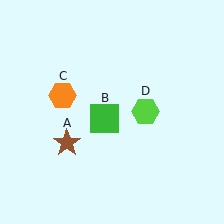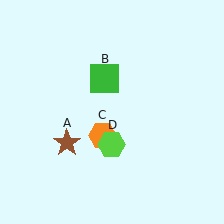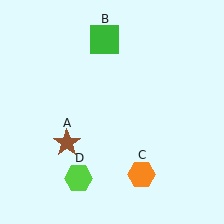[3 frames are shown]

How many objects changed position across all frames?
3 objects changed position: green square (object B), orange hexagon (object C), lime hexagon (object D).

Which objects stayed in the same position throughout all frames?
Brown star (object A) remained stationary.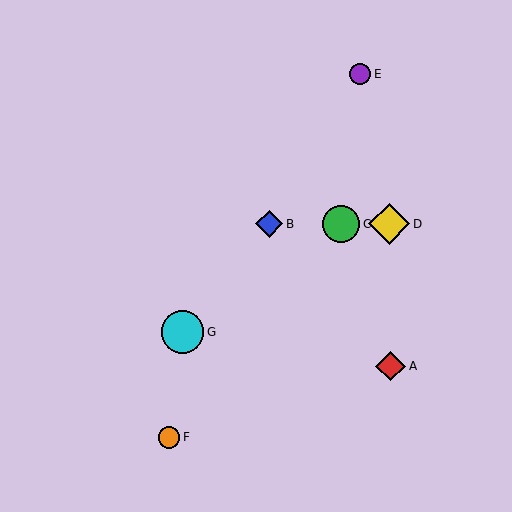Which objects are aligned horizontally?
Objects B, C, D are aligned horizontally.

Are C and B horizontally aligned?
Yes, both are at y≈224.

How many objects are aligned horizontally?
3 objects (B, C, D) are aligned horizontally.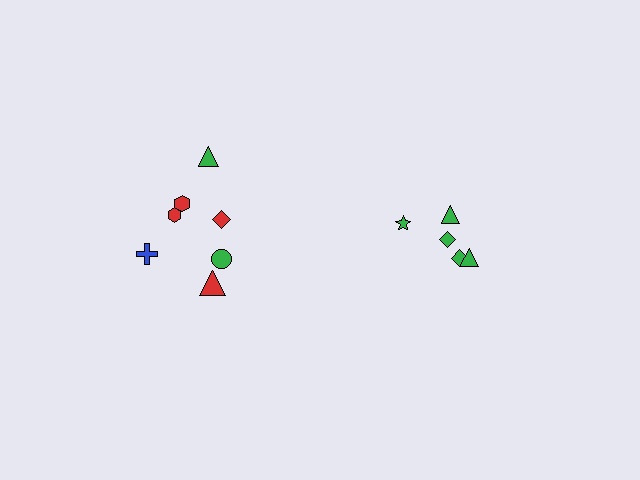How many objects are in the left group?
There are 7 objects.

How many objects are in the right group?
There are 5 objects.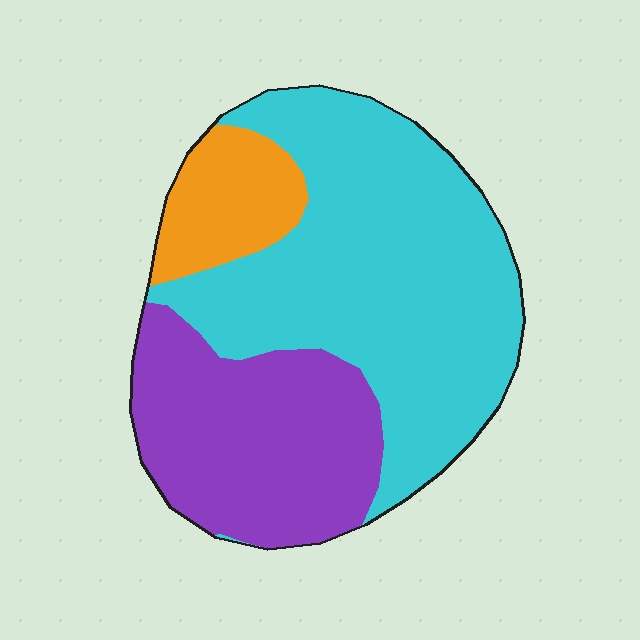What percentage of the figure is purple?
Purple covers around 30% of the figure.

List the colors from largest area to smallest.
From largest to smallest: cyan, purple, orange.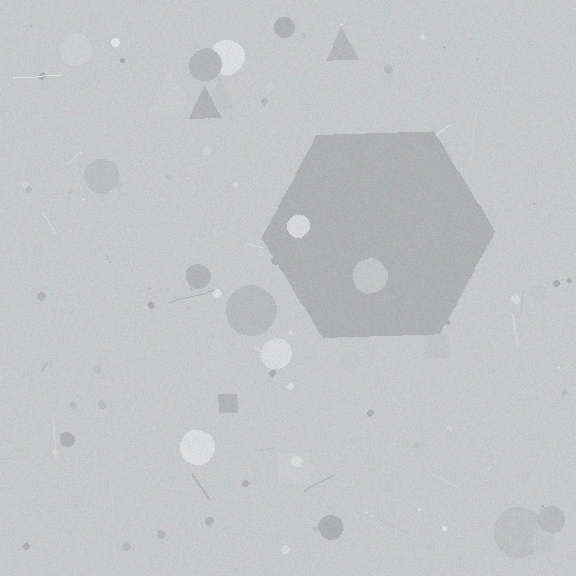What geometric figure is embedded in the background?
A hexagon is embedded in the background.